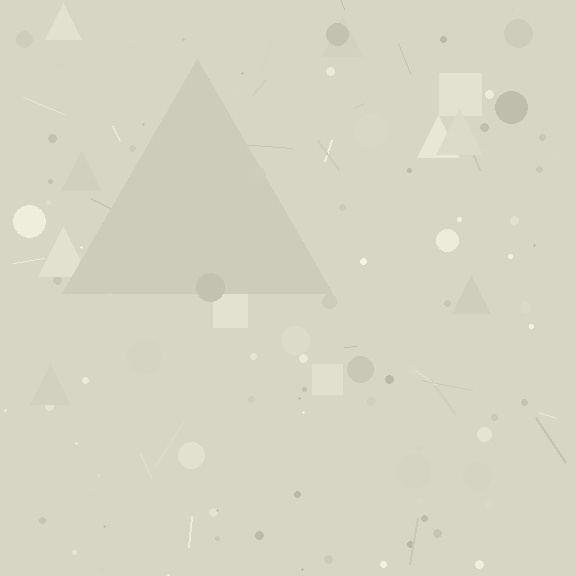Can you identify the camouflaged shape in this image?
The camouflaged shape is a triangle.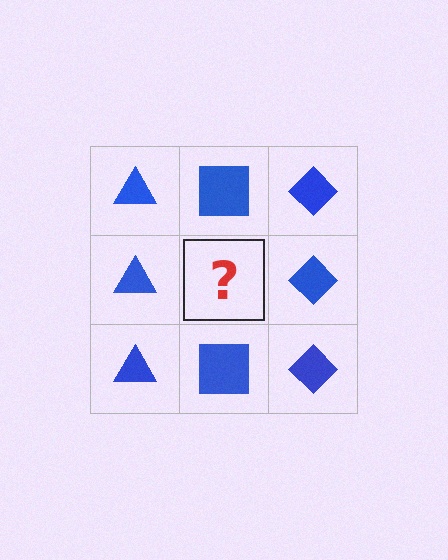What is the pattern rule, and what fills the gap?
The rule is that each column has a consistent shape. The gap should be filled with a blue square.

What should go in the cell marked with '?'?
The missing cell should contain a blue square.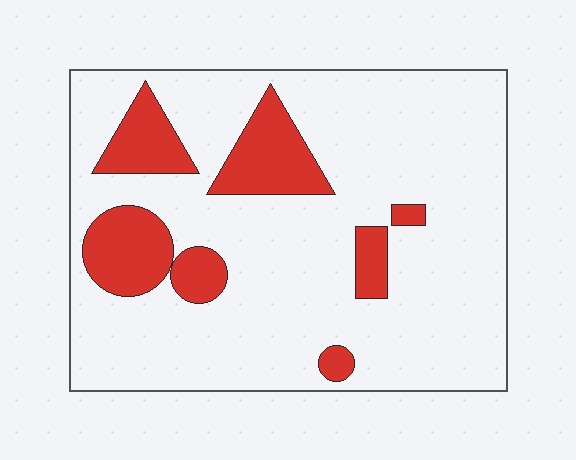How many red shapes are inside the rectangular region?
7.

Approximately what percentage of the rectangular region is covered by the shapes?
Approximately 20%.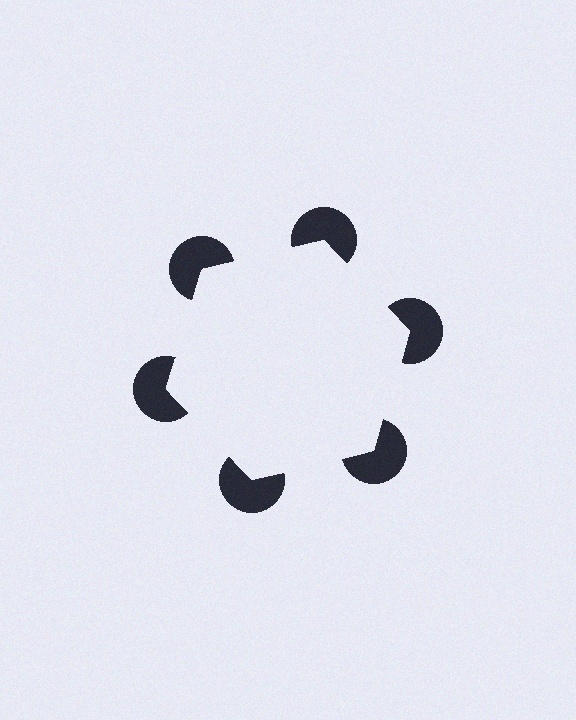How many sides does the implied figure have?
6 sides.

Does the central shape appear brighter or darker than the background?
It typically appears slightly brighter than the background, even though no actual brightness change is drawn.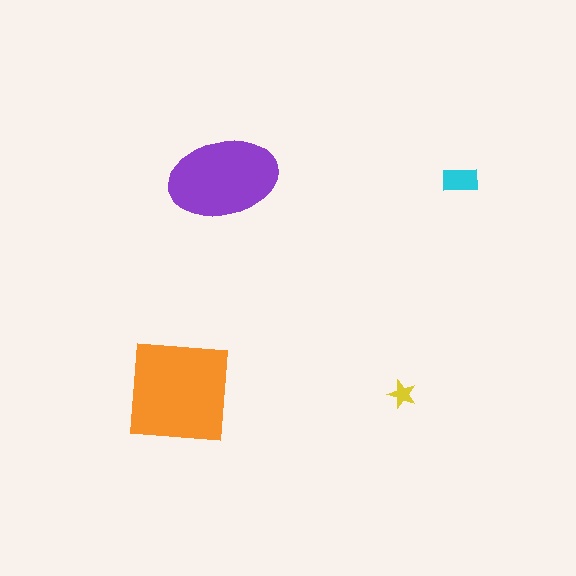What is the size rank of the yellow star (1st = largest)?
4th.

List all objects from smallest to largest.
The yellow star, the cyan rectangle, the purple ellipse, the orange square.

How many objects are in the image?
There are 4 objects in the image.